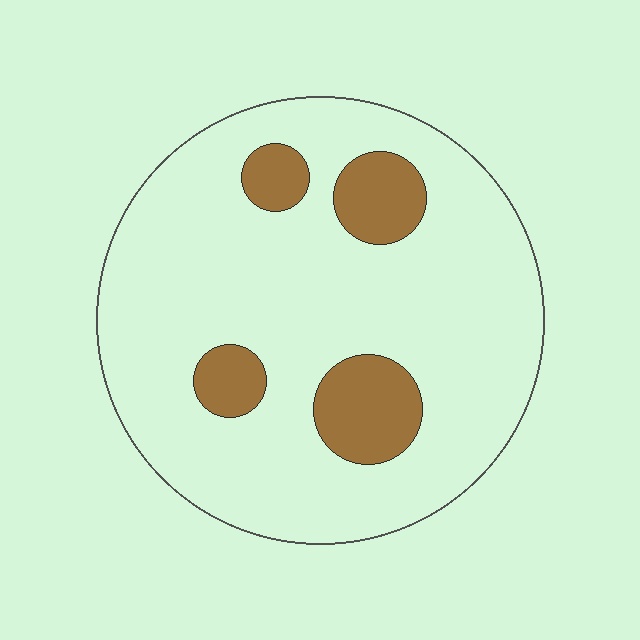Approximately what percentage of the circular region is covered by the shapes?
Approximately 15%.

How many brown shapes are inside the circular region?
4.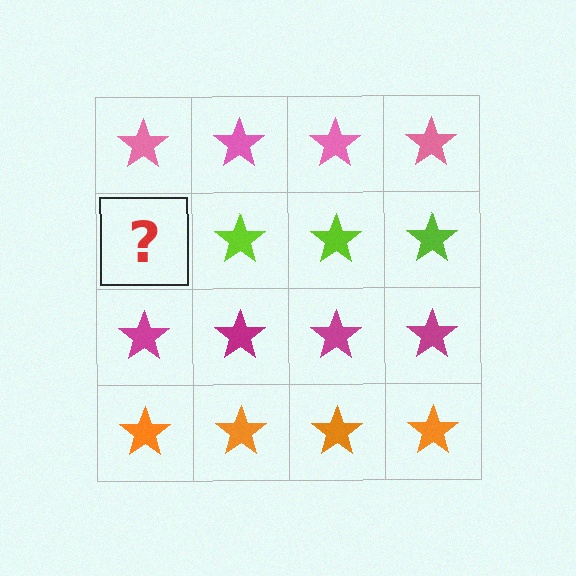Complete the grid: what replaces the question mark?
The question mark should be replaced with a lime star.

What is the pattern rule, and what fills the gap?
The rule is that each row has a consistent color. The gap should be filled with a lime star.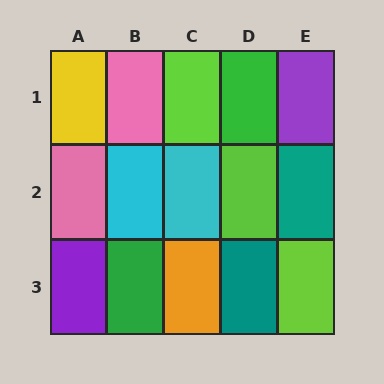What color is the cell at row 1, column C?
Lime.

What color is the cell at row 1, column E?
Purple.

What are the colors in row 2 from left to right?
Pink, cyan, cyan, lime, teal.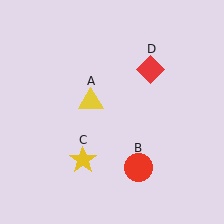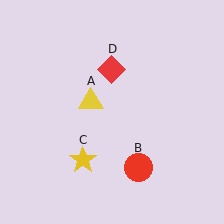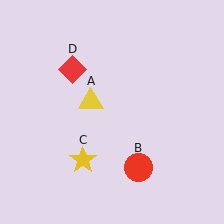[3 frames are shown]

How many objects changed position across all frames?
1 object changed position: red diamond (object D).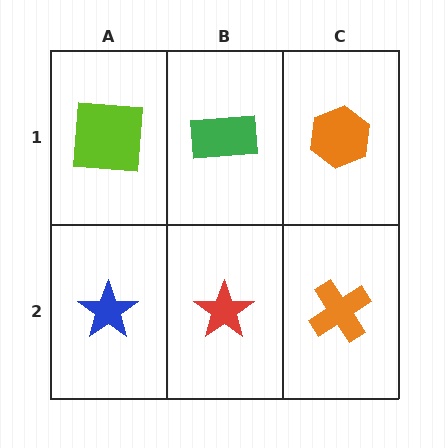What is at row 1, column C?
An orange hexagon.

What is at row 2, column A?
A blue star.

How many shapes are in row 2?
3 shapes.